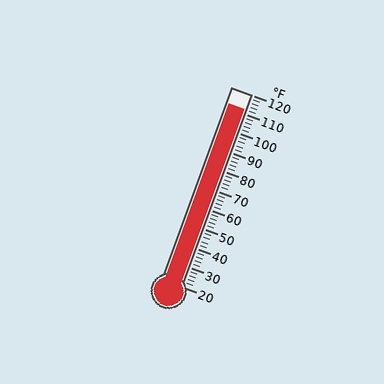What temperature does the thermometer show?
The thermometer shows approximately 112°F.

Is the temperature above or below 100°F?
The temperature is above 100°F.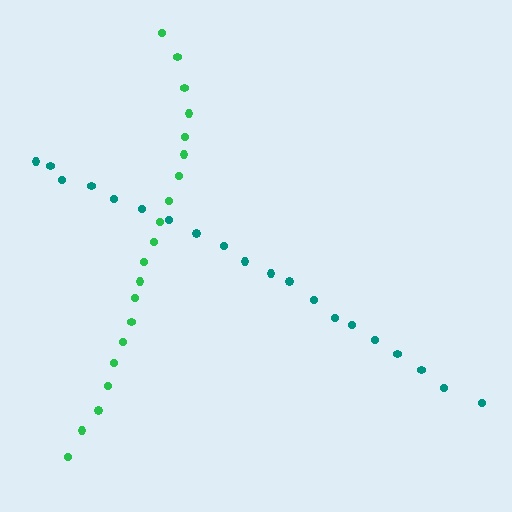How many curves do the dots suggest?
There are 2 distinct paths.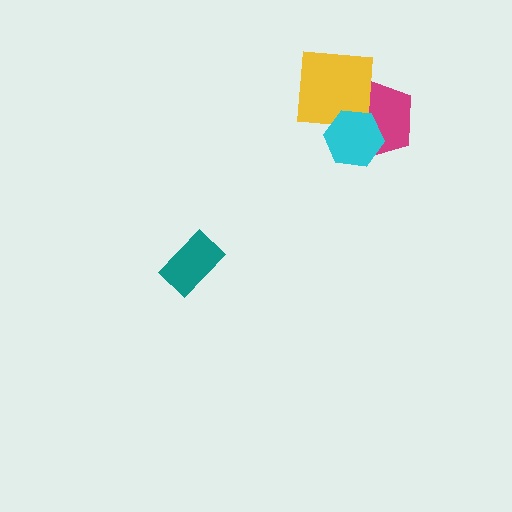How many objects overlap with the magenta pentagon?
2 objects overlap with the magenta pentagon.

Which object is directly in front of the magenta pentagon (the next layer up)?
The yellow square is directly in front of the magenta pentagon.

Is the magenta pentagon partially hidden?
Yes, it is partially covered by another shape.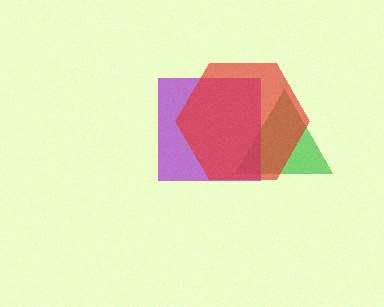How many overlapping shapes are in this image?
There are 3 overlapping shapes in the image.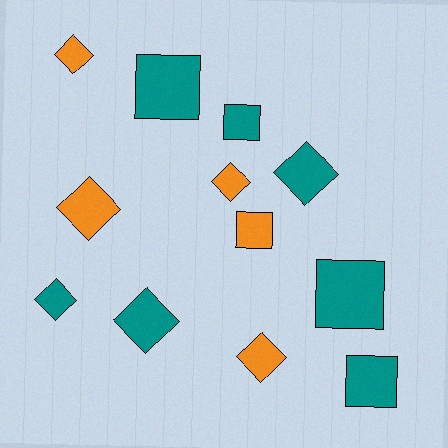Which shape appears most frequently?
Diamond, with 7 objects.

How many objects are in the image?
There are 12 objects.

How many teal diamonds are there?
There are 3 teal diamonds.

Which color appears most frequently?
Teal, with 7 objects.